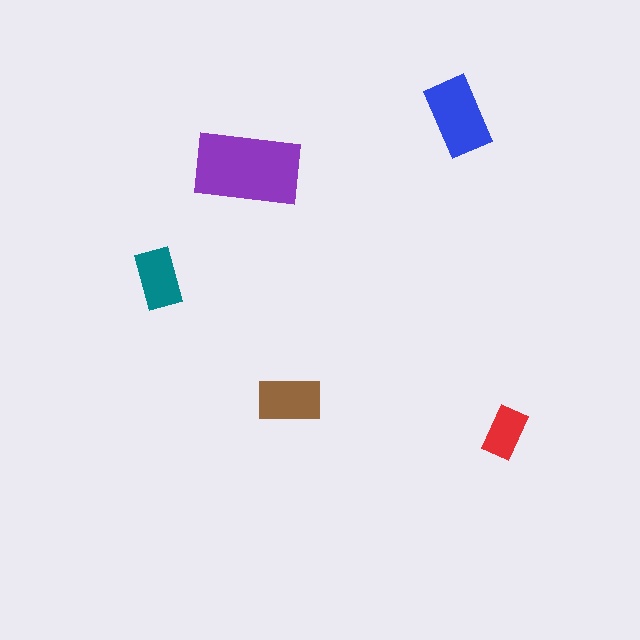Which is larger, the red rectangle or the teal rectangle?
The teal one.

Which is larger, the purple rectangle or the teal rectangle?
The purple one.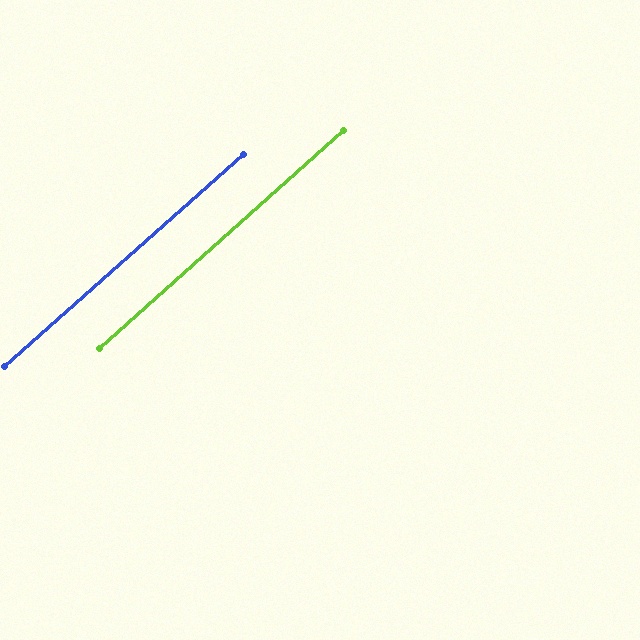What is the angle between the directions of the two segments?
Approximately 0 degrees.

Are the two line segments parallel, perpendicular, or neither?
Parallel — their directions differ by only 0.1°.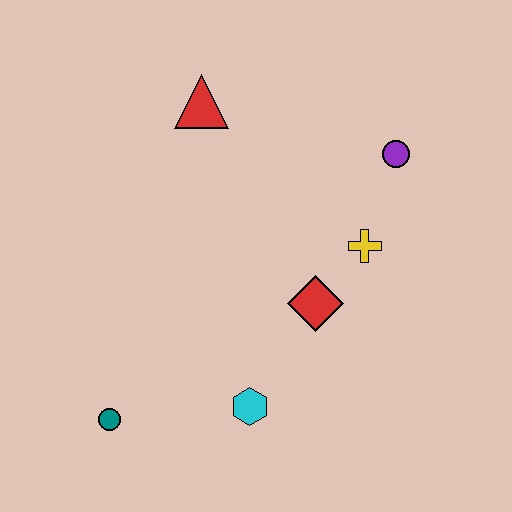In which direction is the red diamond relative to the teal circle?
The red diamond is to the right of the teal circle.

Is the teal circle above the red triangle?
No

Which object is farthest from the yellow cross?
The teal circle is farthest from the yellow cross.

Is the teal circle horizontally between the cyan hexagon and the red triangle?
No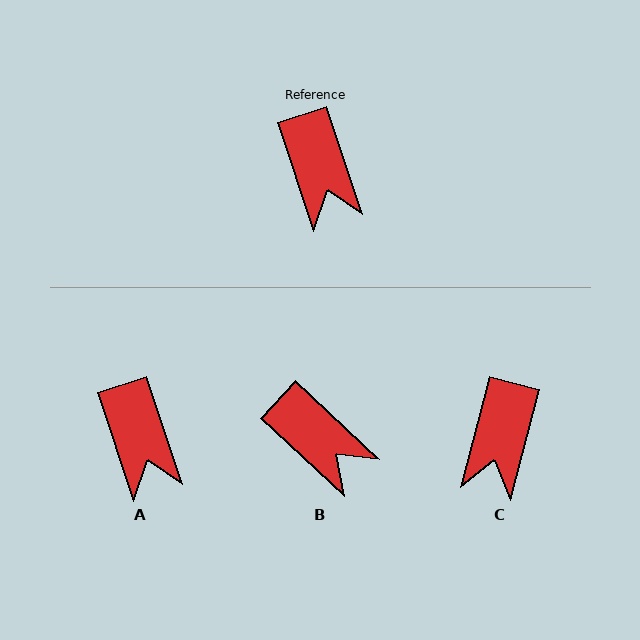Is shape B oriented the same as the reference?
No, it is off by about 28 degrees.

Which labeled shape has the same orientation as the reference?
A.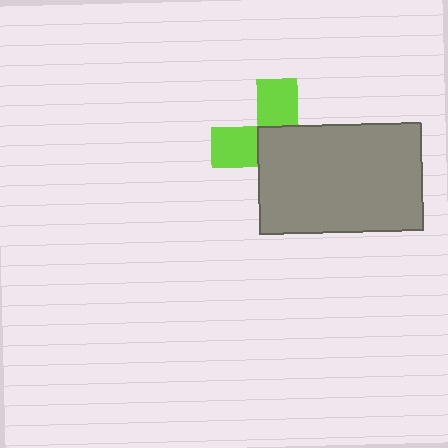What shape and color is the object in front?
The object in front is a gray rectangle.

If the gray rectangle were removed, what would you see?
You would see the complete lime cross.